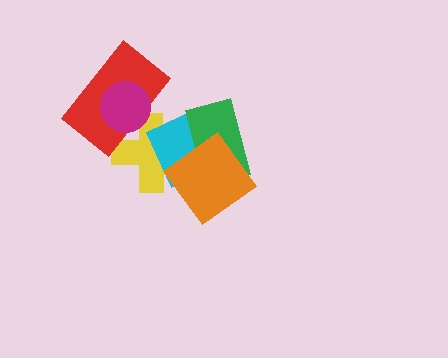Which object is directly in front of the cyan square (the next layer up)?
The green rectangle is directly in front of the cyan square.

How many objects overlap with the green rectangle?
3 objects overlap with the green rectangle.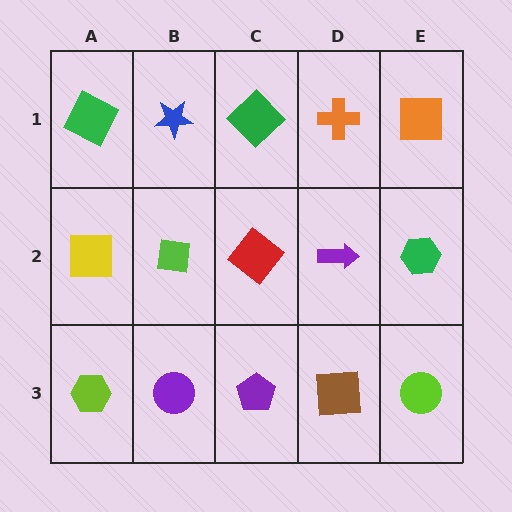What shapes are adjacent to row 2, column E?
An orange square (row 1, column E), a lime circle (row 3, column E), a purple arrow (row 2, column D).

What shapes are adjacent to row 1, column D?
A purple arrow (row 2, column D), a green diamond (row 1, column C), an orange square (row 1, column E).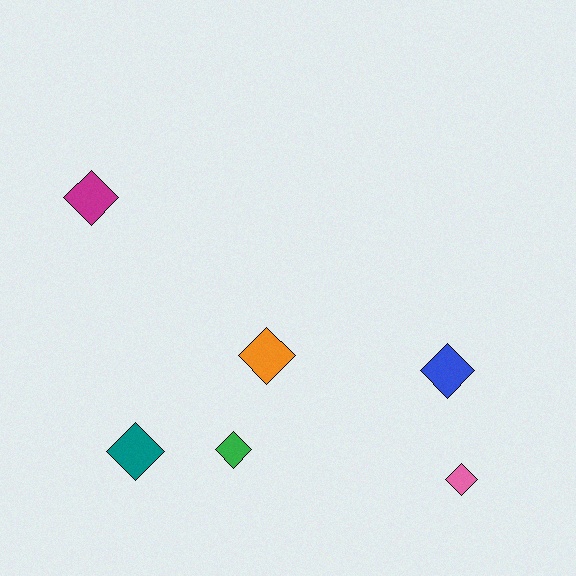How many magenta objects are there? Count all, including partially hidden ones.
There is 1 magenta object.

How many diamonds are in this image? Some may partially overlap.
There are 6 diamonds.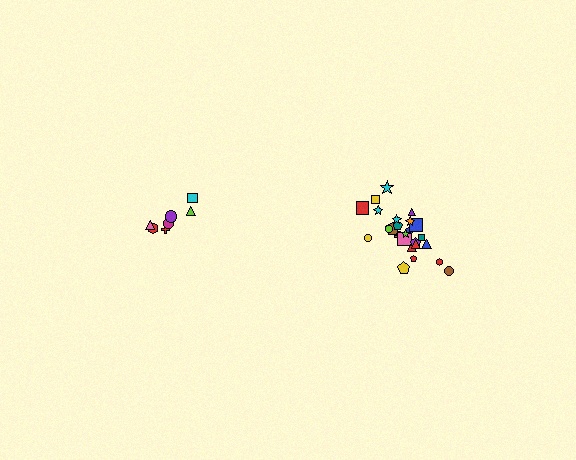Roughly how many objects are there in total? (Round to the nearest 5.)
Roughly 30 objects in total.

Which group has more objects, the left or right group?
The right group.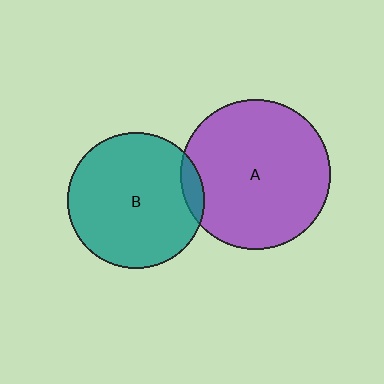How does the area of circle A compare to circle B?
Approximately 1.2 times.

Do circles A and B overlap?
Yes.